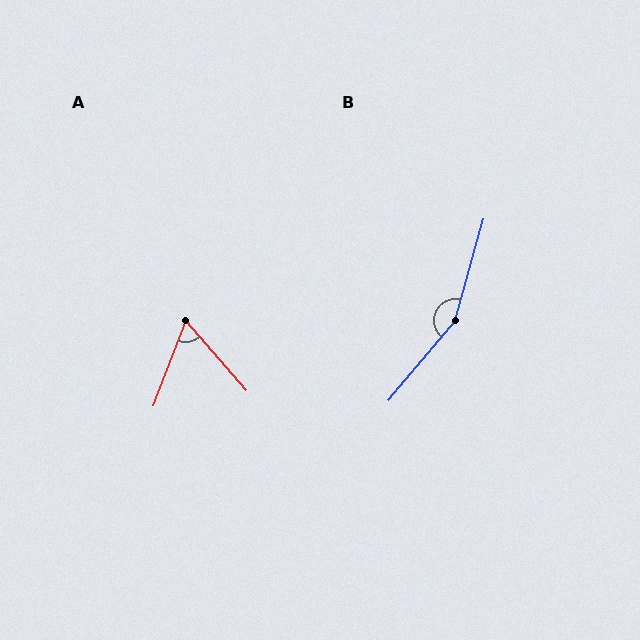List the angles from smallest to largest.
A (62°), B (155°).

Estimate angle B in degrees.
Approximately 155 degrees.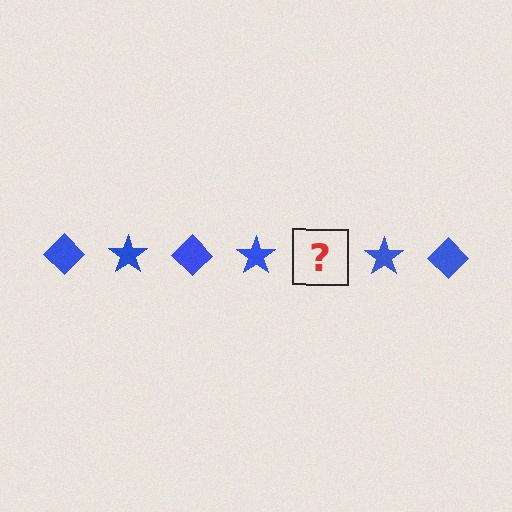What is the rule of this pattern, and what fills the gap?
The rule is that the pattern cycles through diamond, star shapes in blue. The gap should be filled with a blue diamond.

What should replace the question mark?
The question mark should be replaced with a blue diamond.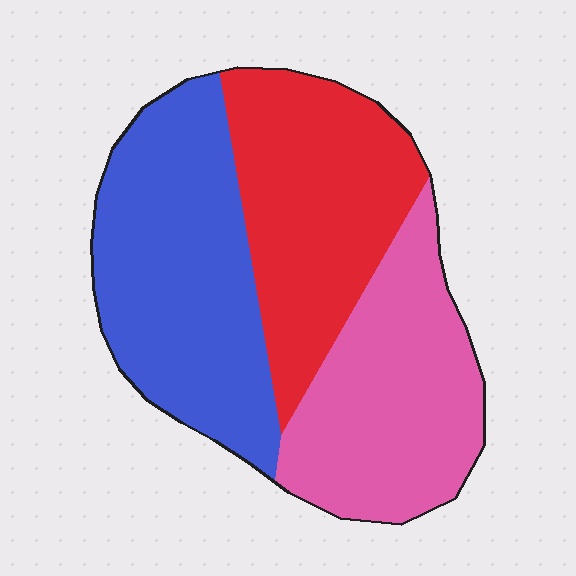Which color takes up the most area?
Blue, at roughly 35%.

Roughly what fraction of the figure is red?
Red covers roughly 30% of the figure.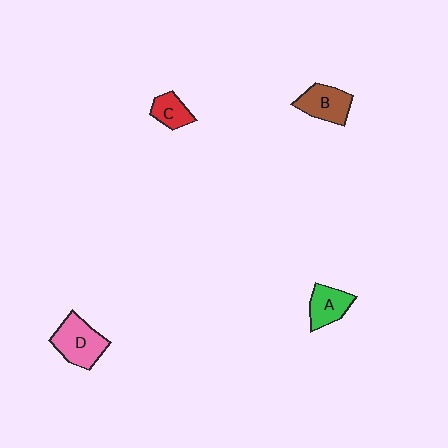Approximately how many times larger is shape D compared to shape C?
Approximately 1.8 times.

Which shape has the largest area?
Shape D (pink).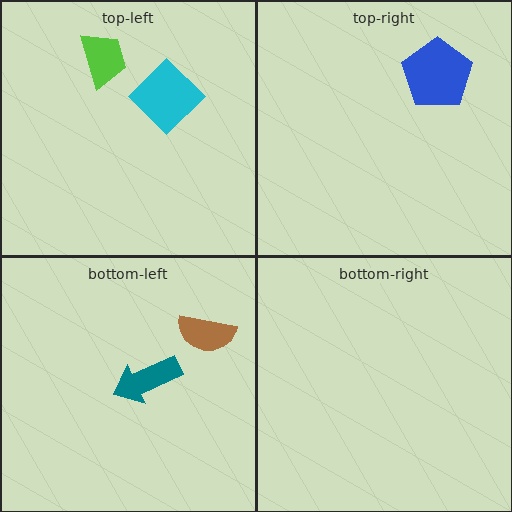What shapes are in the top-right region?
The blue pentagon.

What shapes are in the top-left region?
The cyan diamond, the lime trapezoid.